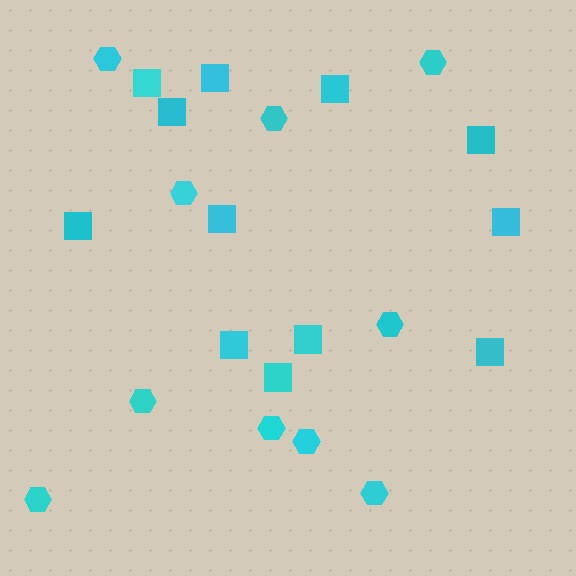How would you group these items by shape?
There are 2 groups: one group of hexagons (10) and one group of squares (12).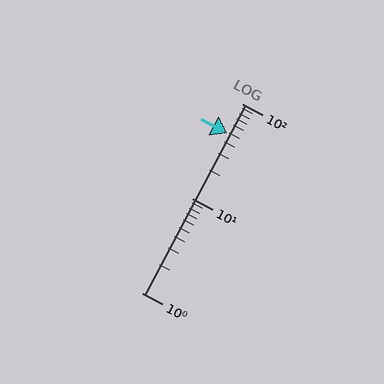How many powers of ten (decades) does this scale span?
The scale spans 2 decades, from 1 to 100.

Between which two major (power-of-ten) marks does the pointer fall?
The pointer is between 10 and 100.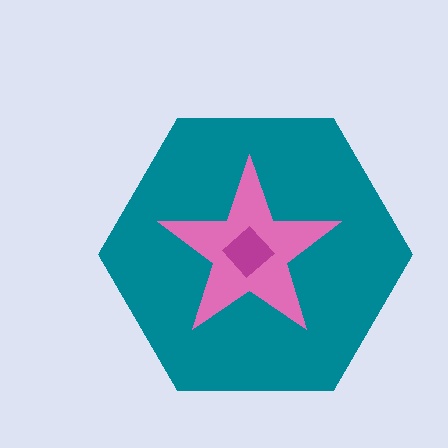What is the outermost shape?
The teal hexagon.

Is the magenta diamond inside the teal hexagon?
Yes.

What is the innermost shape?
The magenta diamond.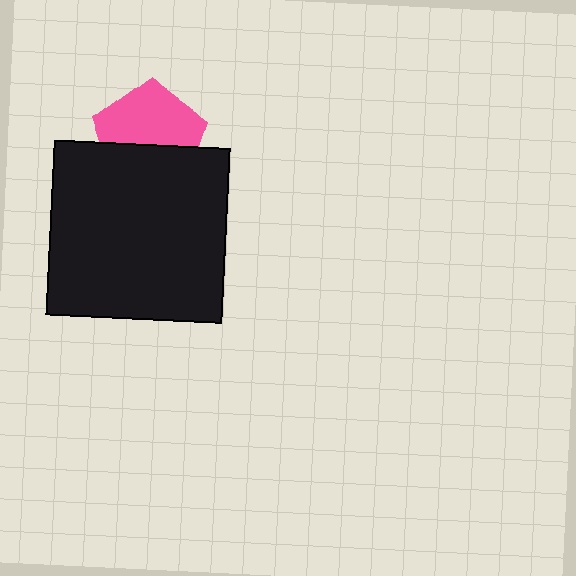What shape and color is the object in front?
The object in front is a black square.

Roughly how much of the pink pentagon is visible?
About half of it is visible (roughly 59%).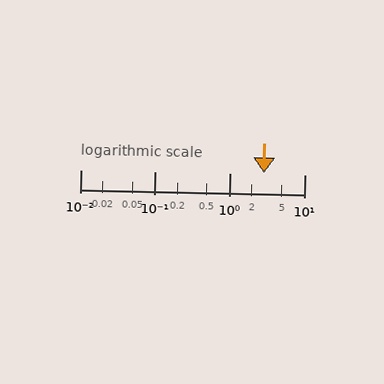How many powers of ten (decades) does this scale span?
The scale spans 3 decades, from 0.01 to 10.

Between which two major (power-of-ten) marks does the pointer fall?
The pointer is between 1 and 10.